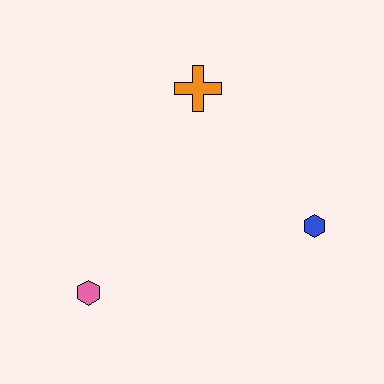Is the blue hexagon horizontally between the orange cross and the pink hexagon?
No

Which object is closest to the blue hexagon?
The orange cross is closest to the blue hexagon.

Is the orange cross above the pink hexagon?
Yes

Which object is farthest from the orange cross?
The pink hexagon is farthest from the orange cross.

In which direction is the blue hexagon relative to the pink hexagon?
The blue hexagon is to the right of the pink hexagon.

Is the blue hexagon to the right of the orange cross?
Yes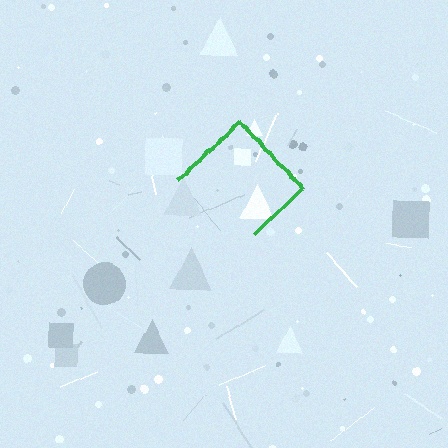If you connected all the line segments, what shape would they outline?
They would outline a diamond.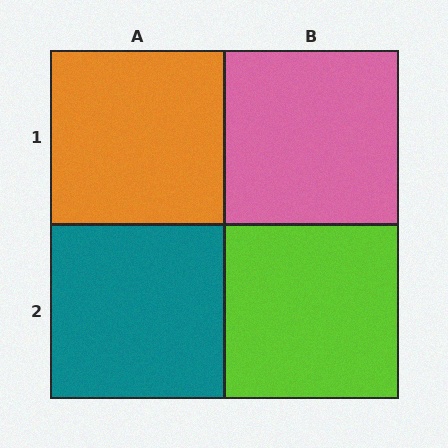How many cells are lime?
1 cell is lime.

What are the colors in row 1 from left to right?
Orange, pink.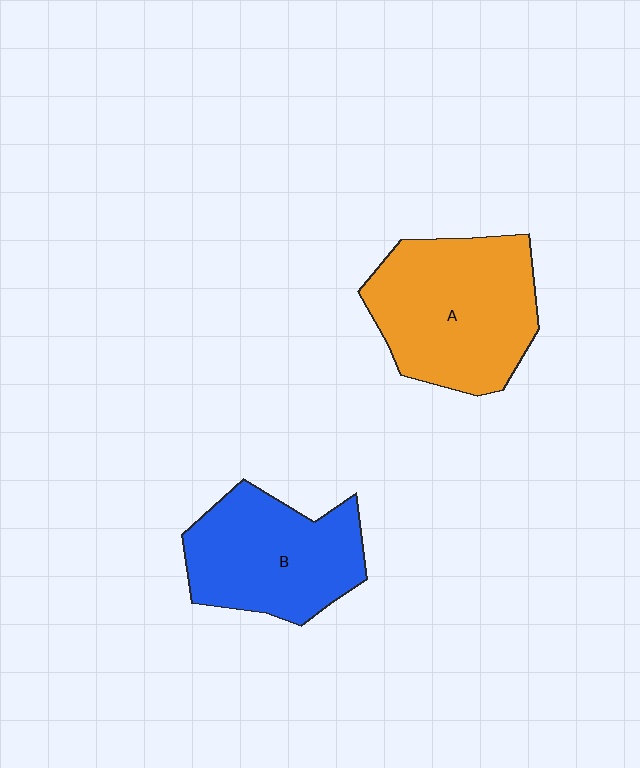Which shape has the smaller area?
Shape B (blue).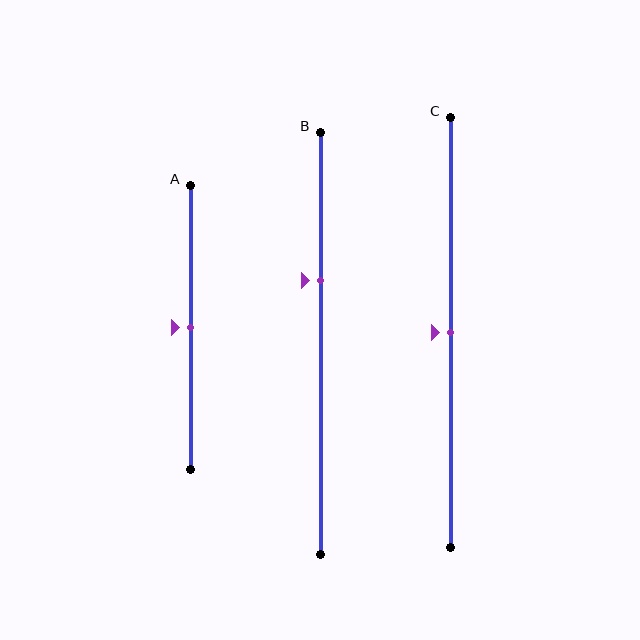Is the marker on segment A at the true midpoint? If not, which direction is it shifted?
Yes, the marker on segment A is at the true midpoint.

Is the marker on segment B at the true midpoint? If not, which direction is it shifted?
No, the marker on segment B is shifted upward by about 15% of the segment length.